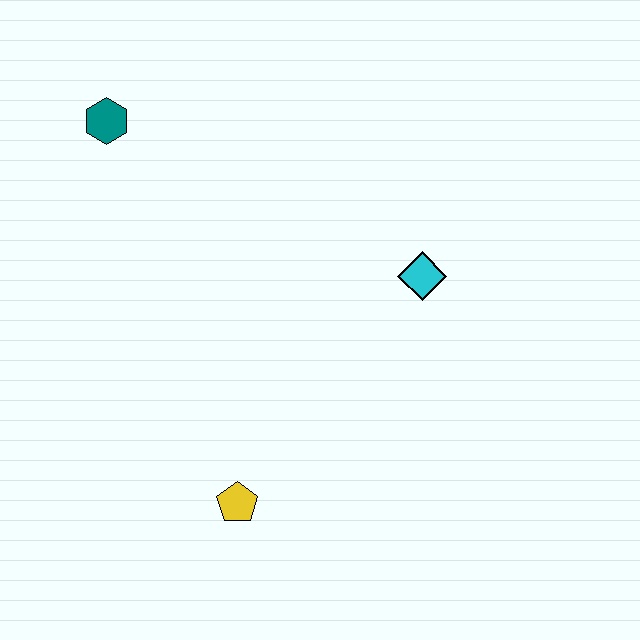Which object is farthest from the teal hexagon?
The yellow pentagon is farthest from the teal hexagon.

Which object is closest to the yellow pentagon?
The cyan diamond is closest to the yellow pentagon.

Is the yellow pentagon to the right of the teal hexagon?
Yes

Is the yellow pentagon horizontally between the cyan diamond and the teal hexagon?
Yes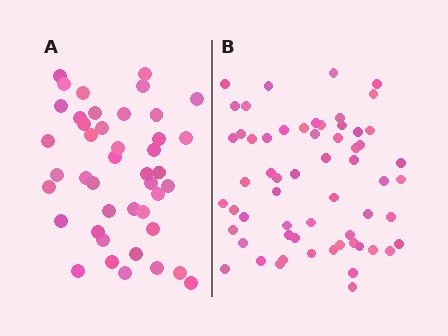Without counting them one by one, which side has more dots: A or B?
Region B (the right region) has more dots.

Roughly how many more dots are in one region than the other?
Region B has approximately 15 more dots than region A.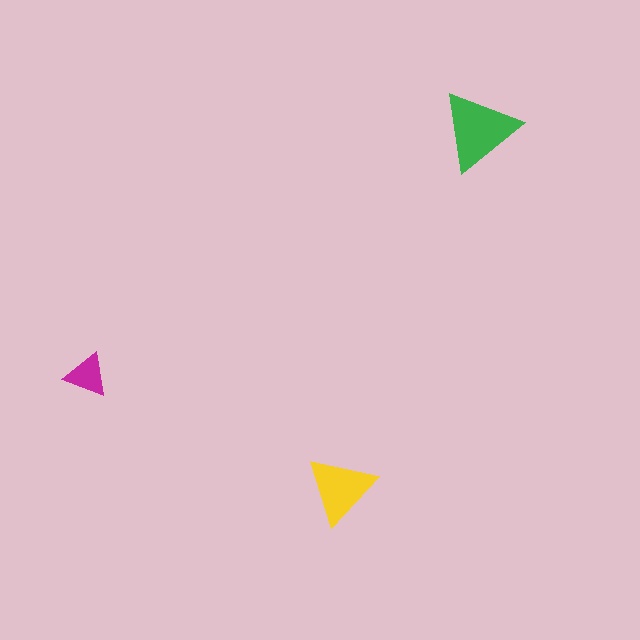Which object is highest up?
The green triangle is topmost.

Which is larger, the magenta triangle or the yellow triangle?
The yellow one.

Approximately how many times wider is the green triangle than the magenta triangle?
About 2 times wider.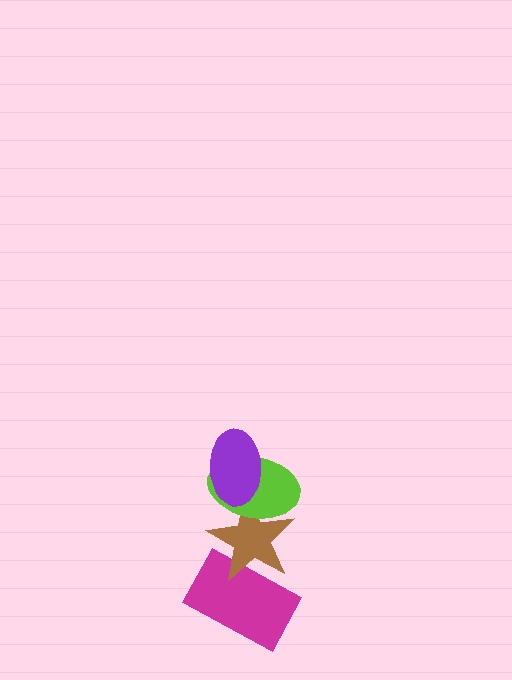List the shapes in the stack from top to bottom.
From top to bottom: the purple ellipse, the lime ellipse, the brown star, the magenta rectangle.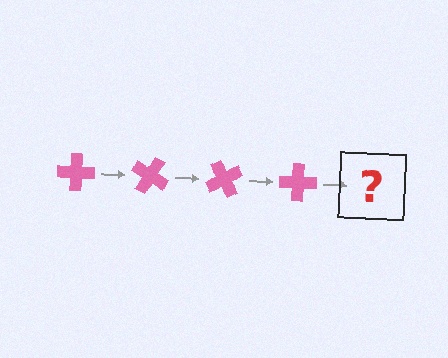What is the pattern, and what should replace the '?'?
The pattern is that the cross rotates 30 degrees each step. The '?' should be a pink cross rotated 120 degrees.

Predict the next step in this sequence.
The next step is a pink cross rotated 120 degrees.